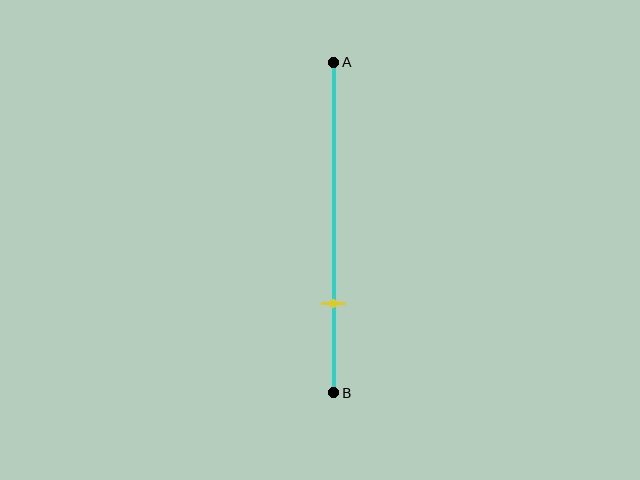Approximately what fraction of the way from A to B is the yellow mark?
The yellow mark is approximately 75% of the way from A to B.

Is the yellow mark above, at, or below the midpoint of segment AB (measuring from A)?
The yellow mark is below the midpoint of segment AB.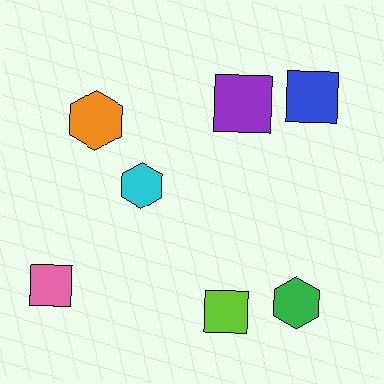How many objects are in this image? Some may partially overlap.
There are 7 objects.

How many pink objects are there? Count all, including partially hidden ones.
There is 1 pink object.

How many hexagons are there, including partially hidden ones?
There are 3 hexagons.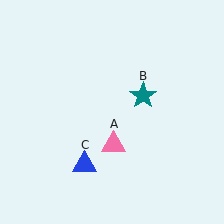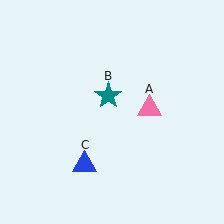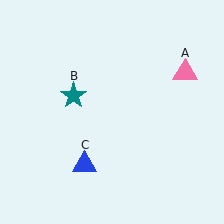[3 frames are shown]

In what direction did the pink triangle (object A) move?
The pink triangle (object A) moved up and to the right.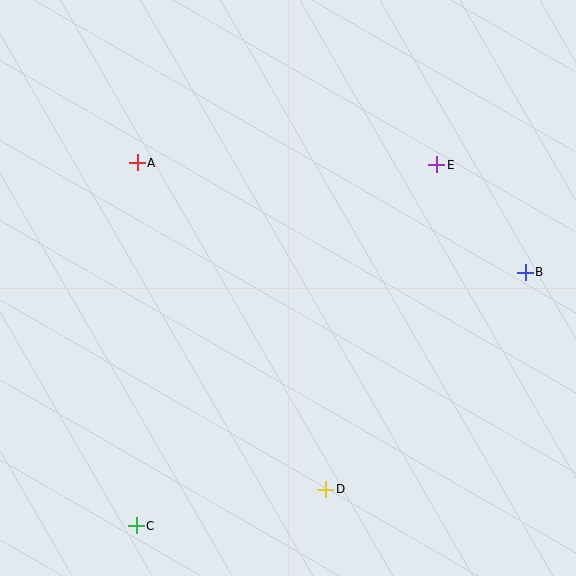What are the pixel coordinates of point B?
Point B is at (525, 272).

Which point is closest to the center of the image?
Point E at (437, 165) is closest to the center.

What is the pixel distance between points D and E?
The distance between D and E is 343 pixels.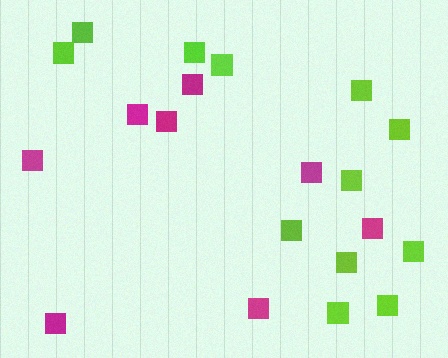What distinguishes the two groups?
There are 2 groups: one group of lime squares (12) and one group of magenta squares (8).